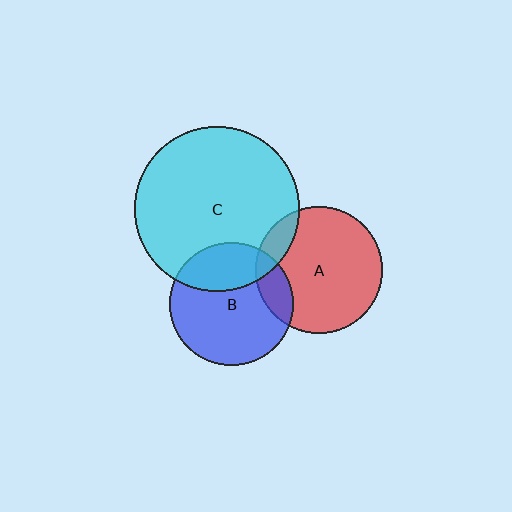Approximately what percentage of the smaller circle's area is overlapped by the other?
Approximately 30%.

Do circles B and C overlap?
Yes.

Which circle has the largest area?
Circle C (cyan).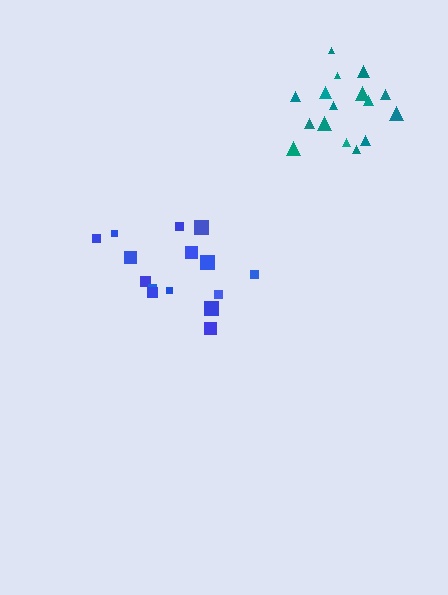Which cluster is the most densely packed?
Teal.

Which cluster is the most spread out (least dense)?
Blue.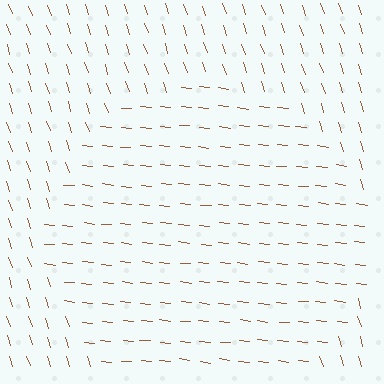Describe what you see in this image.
The image is filled with small brown line segments. A circle region in the image has lines oriented differently from the surrounding lines, creating a visible texture boundary.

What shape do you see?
I see a circle.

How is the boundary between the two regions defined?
The boundary is defined purely by a change in line orientation (approximately 65 degrees difference). All lines are the same color and thickness.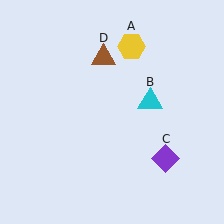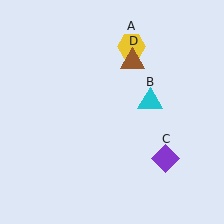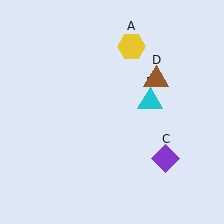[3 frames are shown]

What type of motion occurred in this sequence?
The brown triangle (object D) rotated clockwise around the center of the scene.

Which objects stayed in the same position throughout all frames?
Yellow hexagon (object A) and cyan triangle (object B) and purple diamond (object C) remained stationary.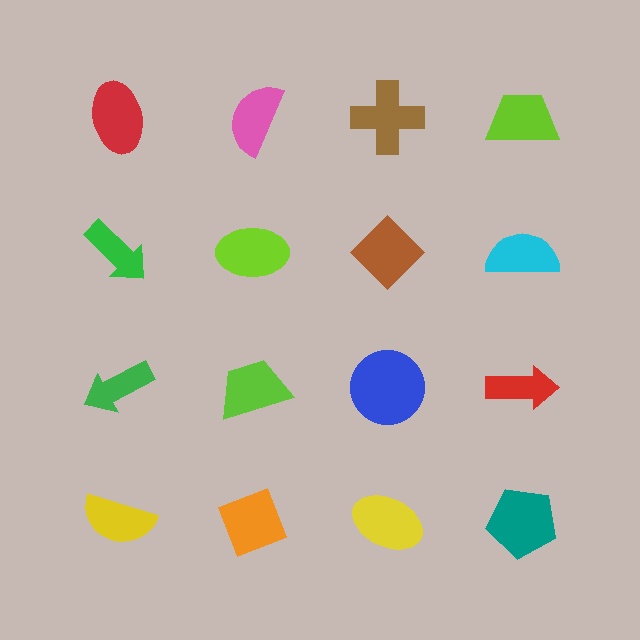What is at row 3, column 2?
A lime trapezoid.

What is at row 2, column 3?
A brown diamond.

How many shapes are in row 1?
4 shapes.